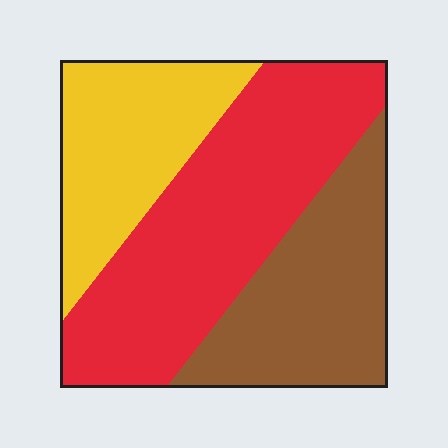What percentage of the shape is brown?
Brown takes up between a quarter and a half of the shape.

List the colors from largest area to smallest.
From largest to smallest: red, brown, yellow.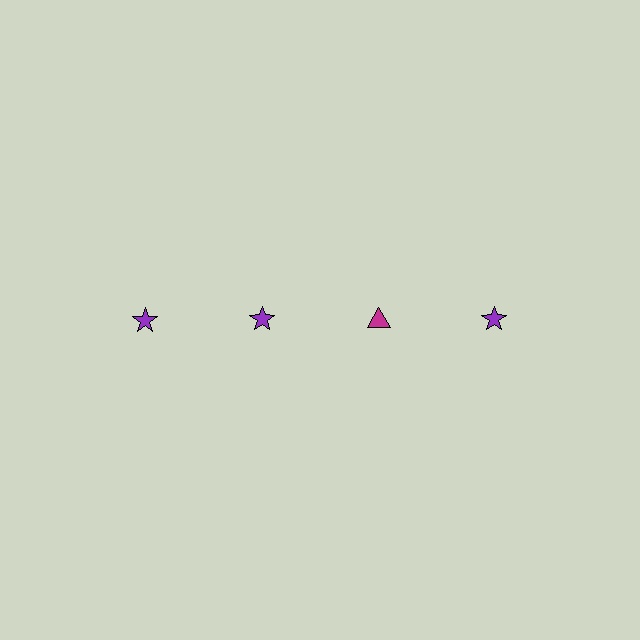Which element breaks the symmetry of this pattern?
The magenta triangle in the top row, center column breaks the symmetry. All other shapes are purple stars.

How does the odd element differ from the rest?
It differs in both color (magenta instead of purple) and shape (triangle instead of star).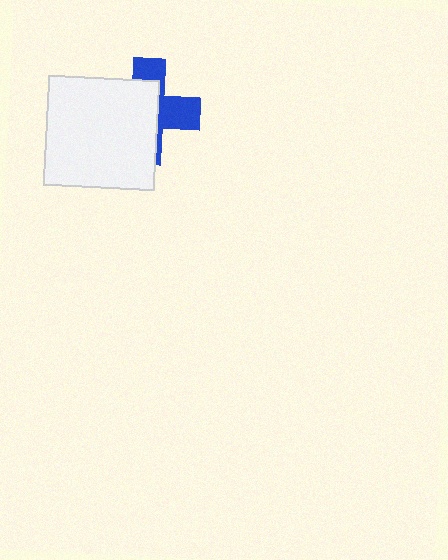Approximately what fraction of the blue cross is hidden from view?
Roughly 60% of the blue cross is hidden behind the white square.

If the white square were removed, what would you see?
You would see the complete blue cross.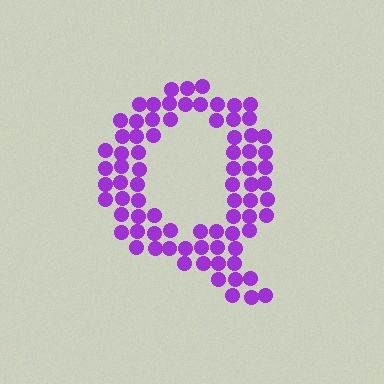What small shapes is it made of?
It is made of small circles.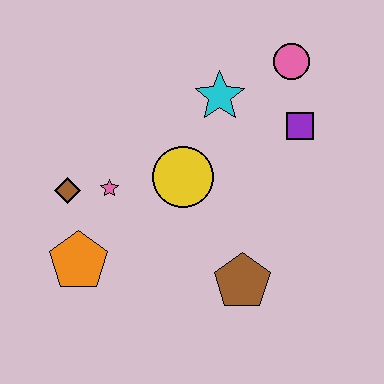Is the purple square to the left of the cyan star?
No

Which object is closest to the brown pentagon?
The yellow circle is closest to the brown pentagon.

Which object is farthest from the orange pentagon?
The pink circle is farthest from the orange pentagon.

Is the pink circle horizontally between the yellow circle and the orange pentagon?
No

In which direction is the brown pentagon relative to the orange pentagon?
The brown pentagon is to the right of the orange pentagon.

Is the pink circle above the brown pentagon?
Yes